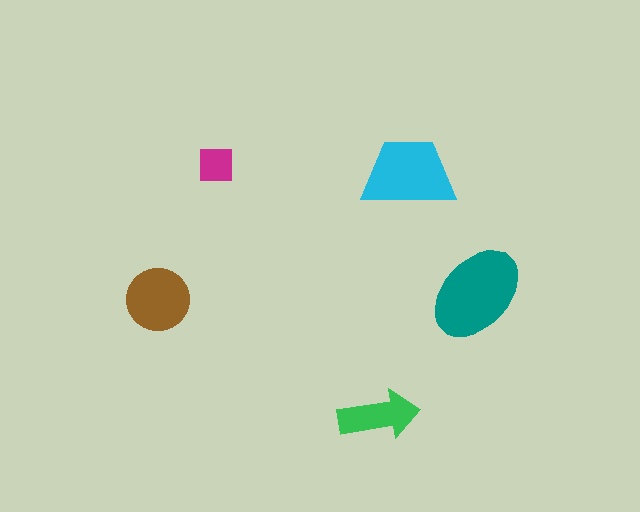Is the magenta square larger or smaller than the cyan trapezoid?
Smaller.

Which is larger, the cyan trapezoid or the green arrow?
The cyan trapezoid.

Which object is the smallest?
The magenta square.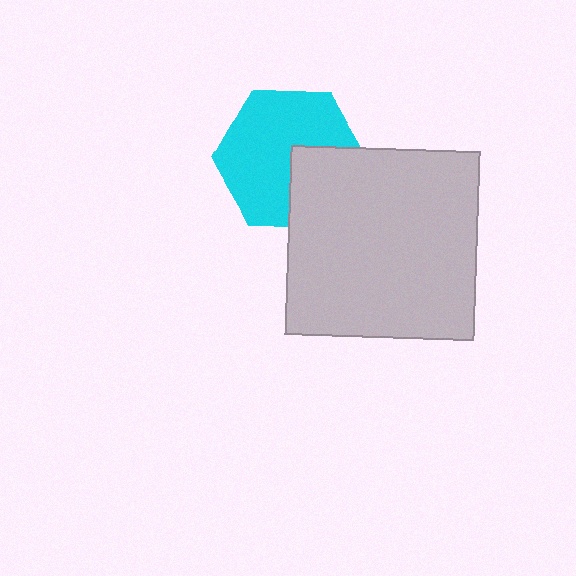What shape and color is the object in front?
The object in front is a light gray square.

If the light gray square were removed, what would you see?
You would see the complete cyan hexagon.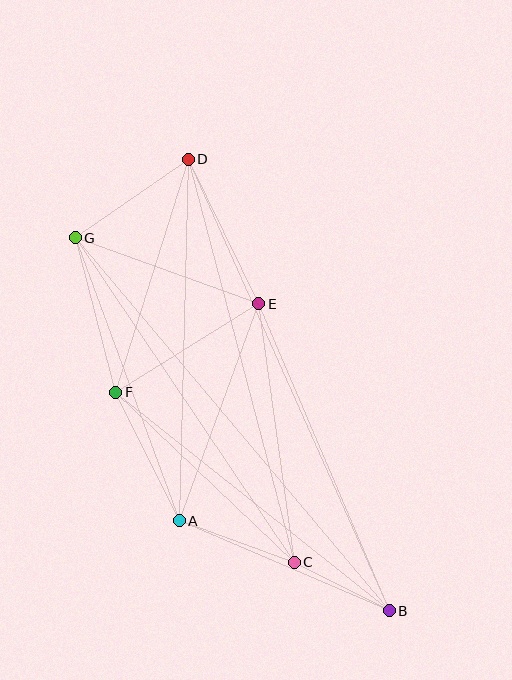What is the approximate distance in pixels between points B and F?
The distance between B and F is approximately 350 pixels.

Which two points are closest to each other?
Points B and C are closest to each other.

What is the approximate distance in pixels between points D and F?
The distance between D and F is approximately 244 pixels.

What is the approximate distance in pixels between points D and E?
The distance between D and E is approximately 161 pixels.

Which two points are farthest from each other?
Points B and D are farthest from each other.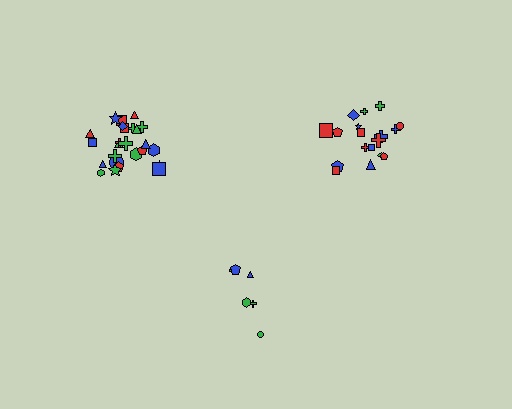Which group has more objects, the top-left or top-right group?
The top-left group.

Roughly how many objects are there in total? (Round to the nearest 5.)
Roughly 50 objects in total.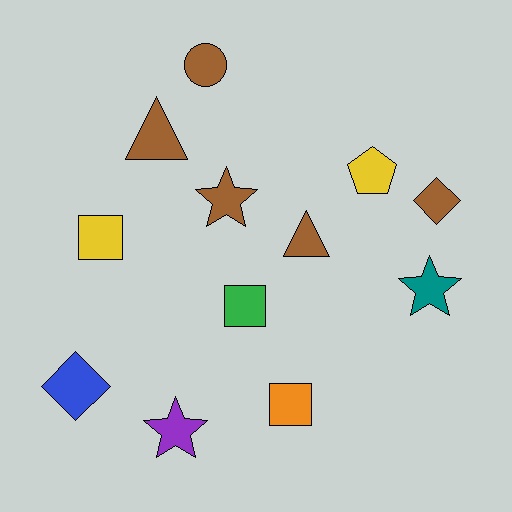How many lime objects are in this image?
There are no lime objects.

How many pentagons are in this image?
There is 1 pentagon.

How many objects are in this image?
There are 12 objects.